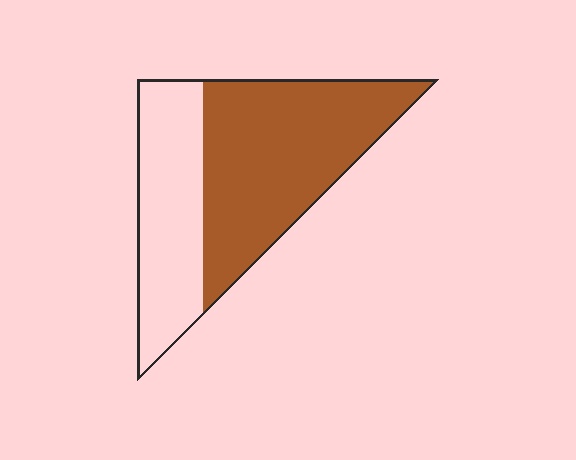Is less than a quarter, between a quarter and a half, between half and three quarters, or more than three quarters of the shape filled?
Between half and three quarters.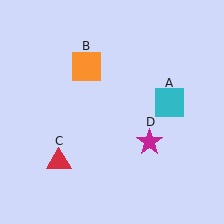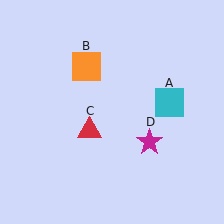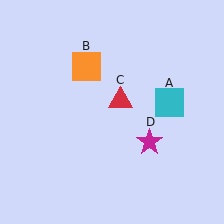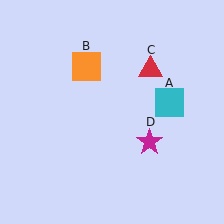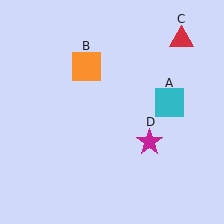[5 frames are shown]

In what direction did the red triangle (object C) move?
The red triangle (object C) moved up and to the right.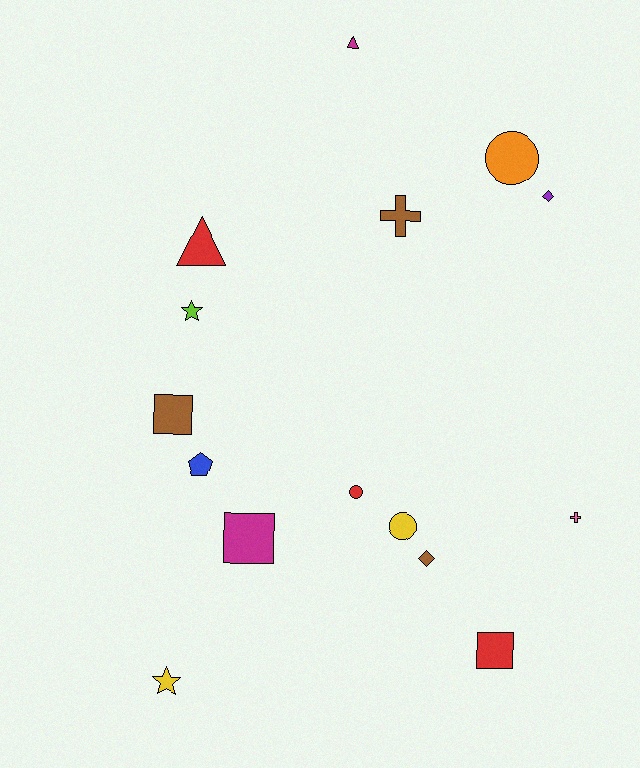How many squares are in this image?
There are 3 squares.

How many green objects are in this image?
There are no green objects.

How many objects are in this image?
There are 15 objects.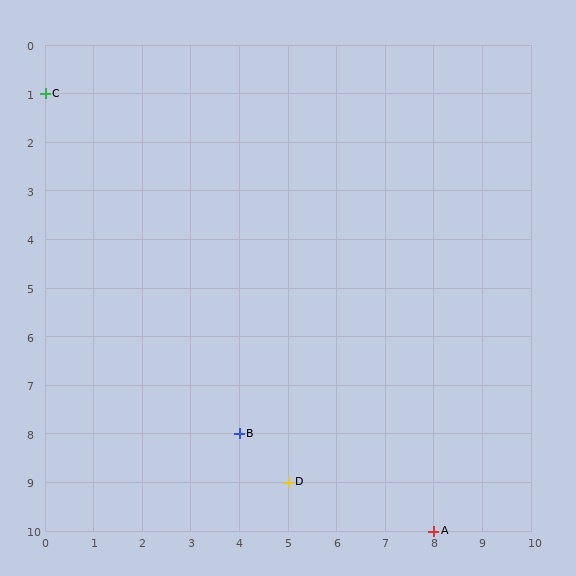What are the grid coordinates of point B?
Point B is at grid coordinates (4, 8).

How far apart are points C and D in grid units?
Points C and D are 5 columns and 8 rows apart (about 9.4 grid units diagonally).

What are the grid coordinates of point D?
Point D is at grid coordinates (5, 9).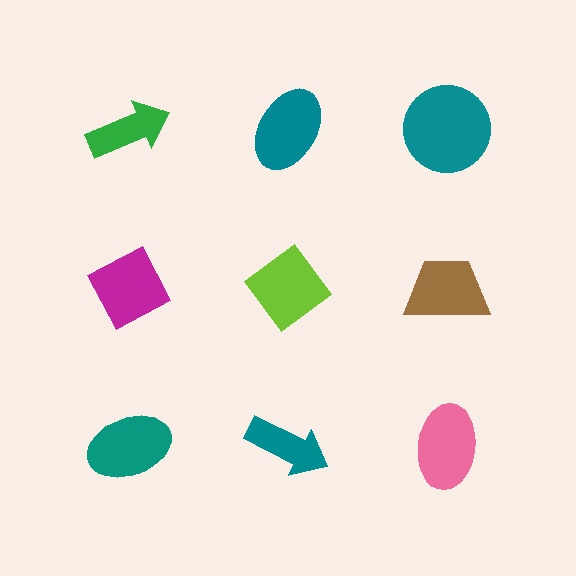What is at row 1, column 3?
A teal circle.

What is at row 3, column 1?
A teal ellipse.